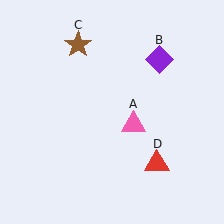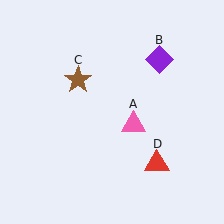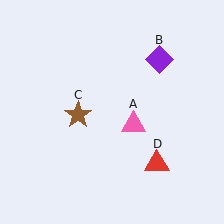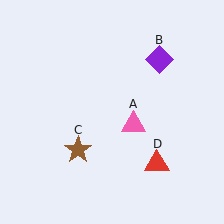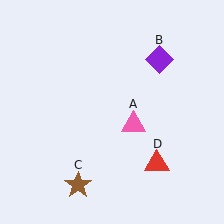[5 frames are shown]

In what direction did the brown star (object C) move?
The brown star (object C) moved down.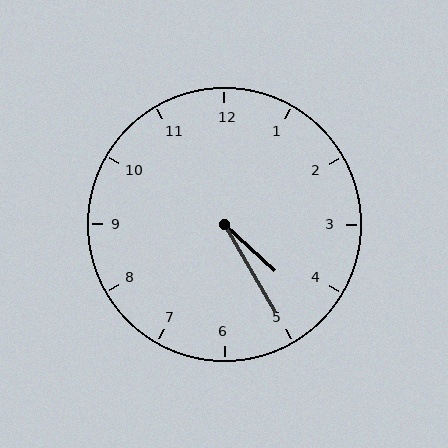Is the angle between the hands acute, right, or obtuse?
It is acute.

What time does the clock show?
4:25.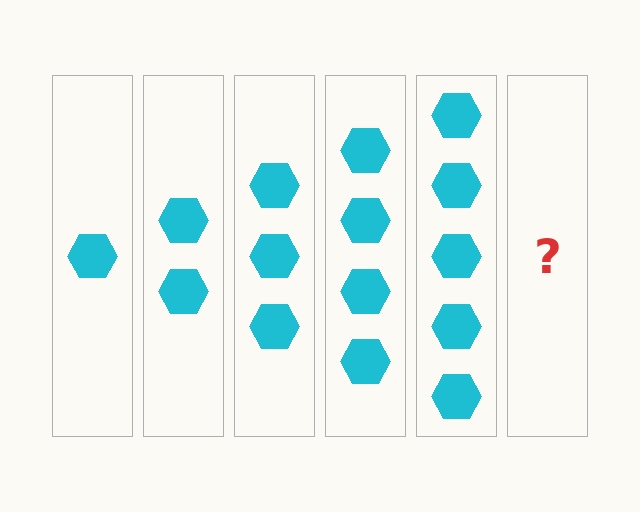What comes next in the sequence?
The next element should be 6 hexagons.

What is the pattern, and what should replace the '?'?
The pattern is that each step adds one more hexagon. The '?' should be 6 hexagons.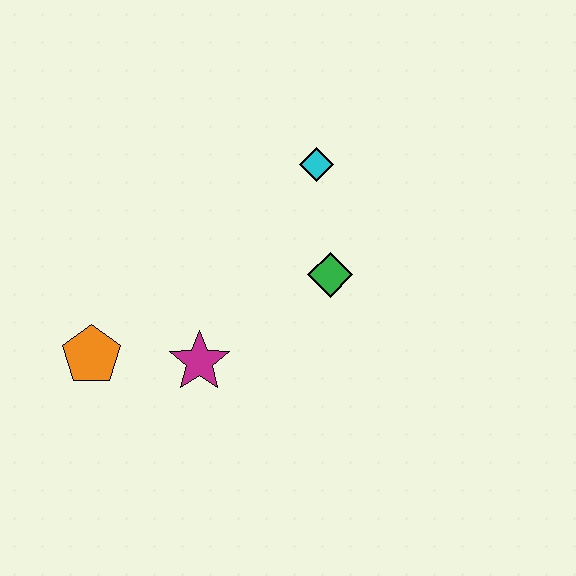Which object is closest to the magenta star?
The orange pentagon is closest to the magenta star.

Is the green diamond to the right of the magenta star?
Yes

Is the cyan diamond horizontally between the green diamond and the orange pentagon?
Yes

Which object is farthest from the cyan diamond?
The orange pentagon is farthest from the cyan diamond.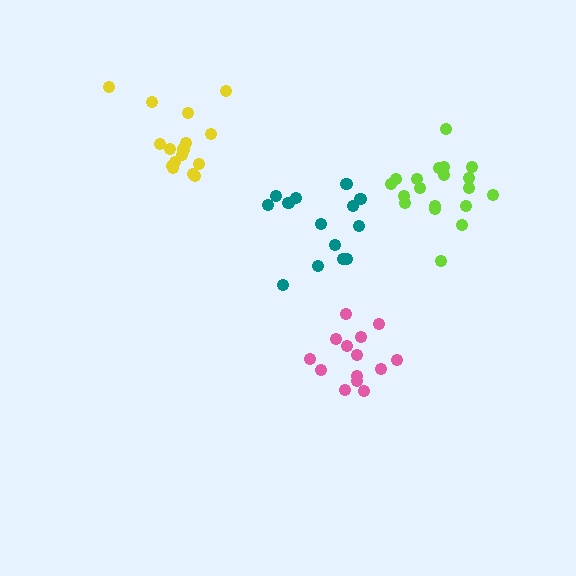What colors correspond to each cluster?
The clusters are colored: yellow, teal, pink, lime.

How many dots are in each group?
Group 1: 17 dots, Group 2: 14 dots, Group 3: 14 dots, Group 4: 19 dots (64 total).